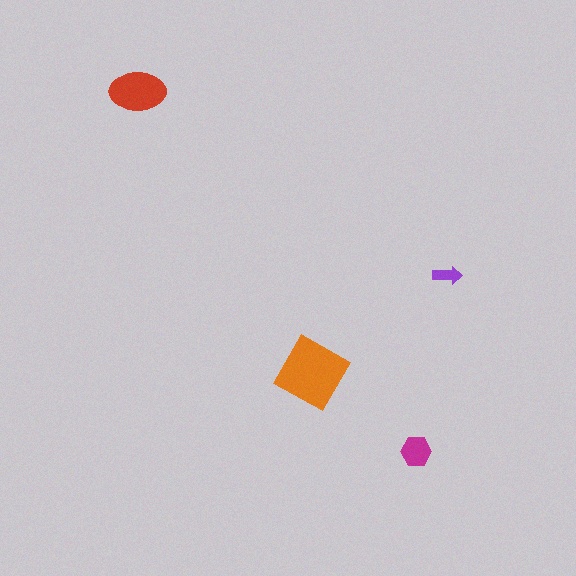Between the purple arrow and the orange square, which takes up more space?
The orange square.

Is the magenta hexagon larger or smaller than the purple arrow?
Larger.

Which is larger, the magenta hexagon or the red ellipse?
The red ellipse.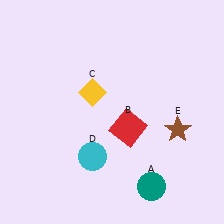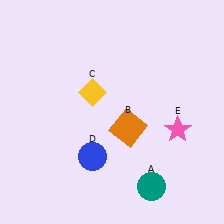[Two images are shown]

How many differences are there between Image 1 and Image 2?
There are 3 differences between the two images.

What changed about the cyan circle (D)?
In Image 1, D is cyan. In Image 2, it changed to blue.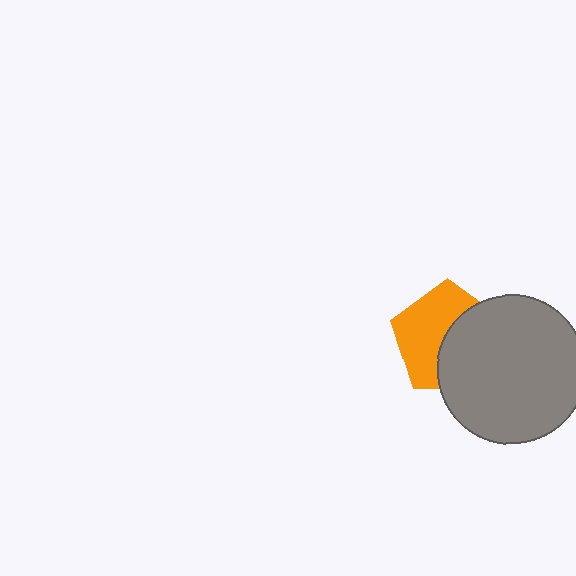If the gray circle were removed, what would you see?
You would see the complete orange pentagon.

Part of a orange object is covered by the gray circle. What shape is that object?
It is a pentagon.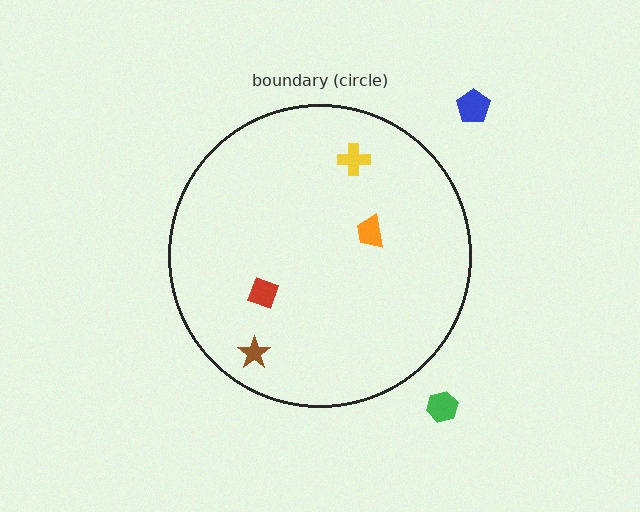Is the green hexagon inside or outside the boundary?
Outside.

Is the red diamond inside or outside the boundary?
Inside.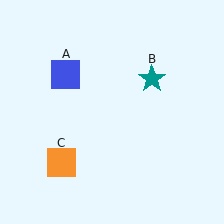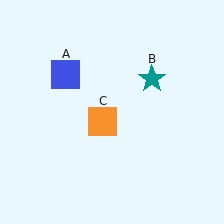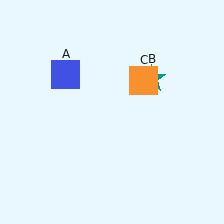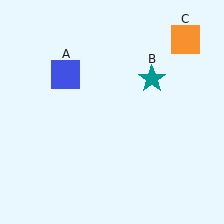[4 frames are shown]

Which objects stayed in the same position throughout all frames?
Blue square (object A) and teal star (object B) remained stationary.